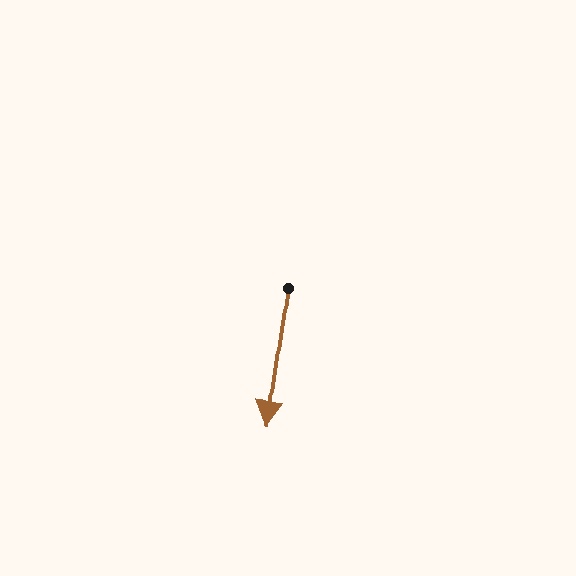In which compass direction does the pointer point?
South.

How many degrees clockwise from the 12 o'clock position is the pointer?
Approximately 188 degrees.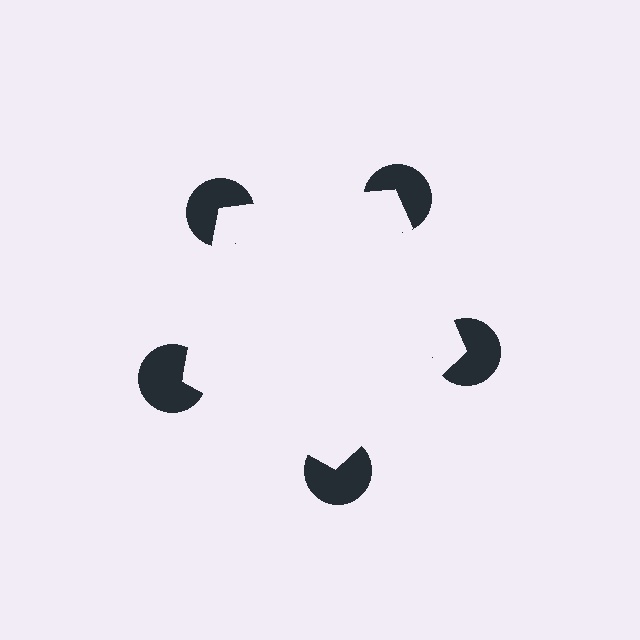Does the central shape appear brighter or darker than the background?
It typically appears slightly brighter than the background, even though no actual brightness change is drawn.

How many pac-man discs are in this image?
There are 5 — one at each vertex of the illusory pentagon.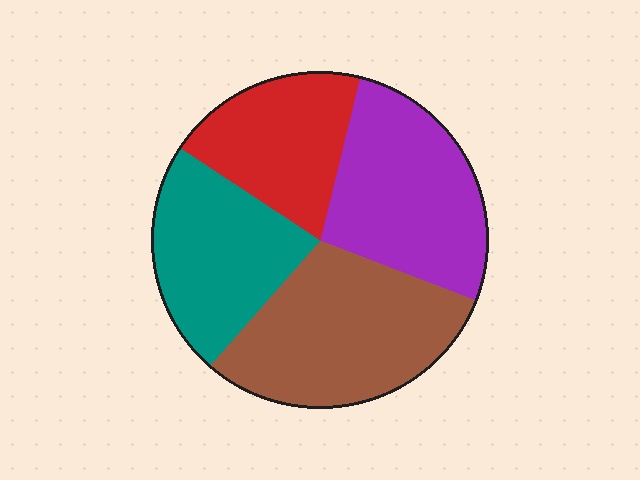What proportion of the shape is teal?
Teal covers around 25% of the shape.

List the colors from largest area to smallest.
From largest to smallest: brown, purple, teal, red.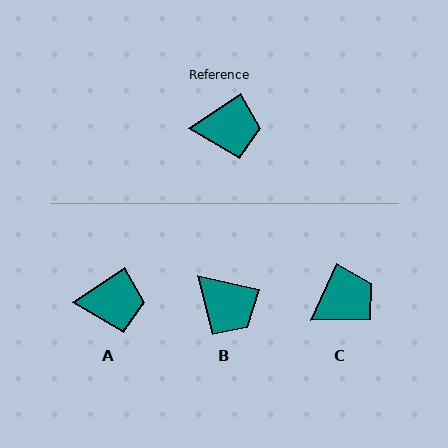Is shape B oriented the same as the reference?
No, it is off by about 46 degrees.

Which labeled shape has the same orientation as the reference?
A.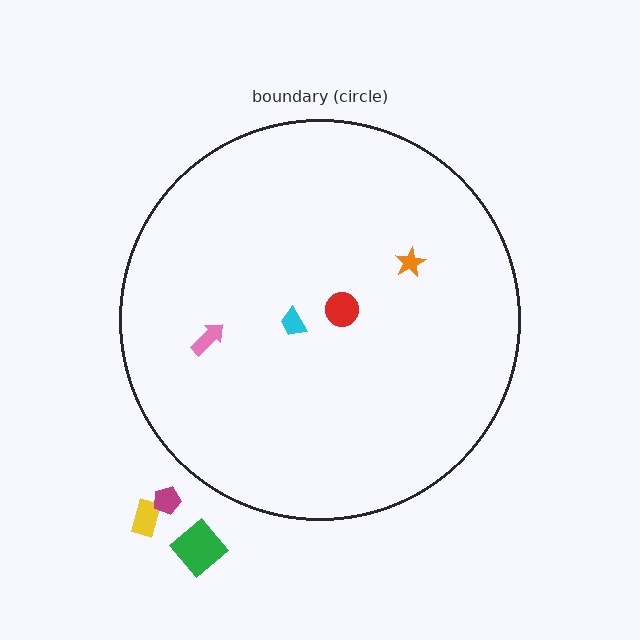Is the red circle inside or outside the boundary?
Inside.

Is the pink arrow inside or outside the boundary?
Inside.